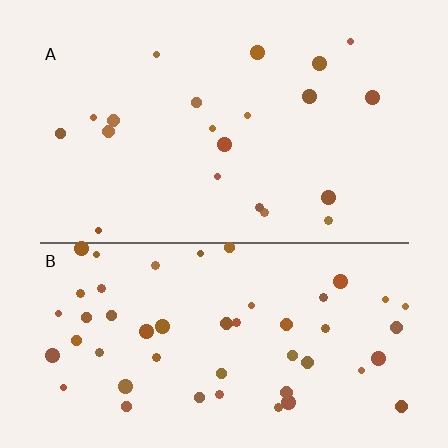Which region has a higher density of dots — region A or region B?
B (the bottom).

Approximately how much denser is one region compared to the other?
Approximately 2.5× — region B over region A.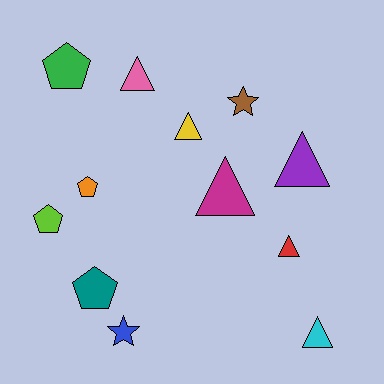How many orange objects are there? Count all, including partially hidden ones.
There is 1 orange object.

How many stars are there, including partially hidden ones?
There are 2 stars.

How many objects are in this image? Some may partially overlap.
There are 12 objects.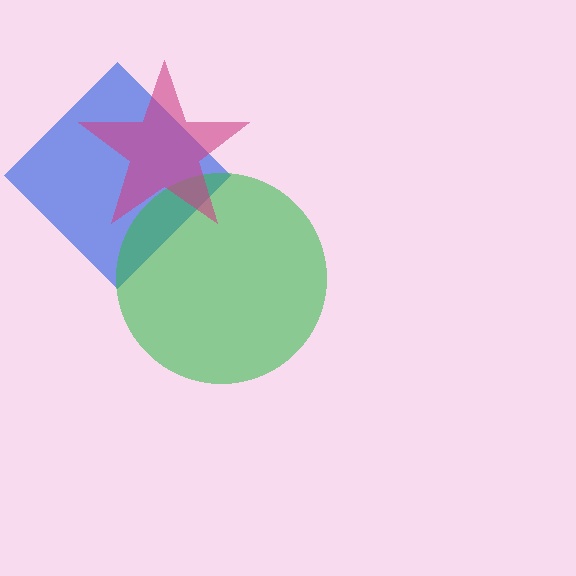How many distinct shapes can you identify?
There are 3 distinct shapes: a blue diamond, a green circle, a magenta star.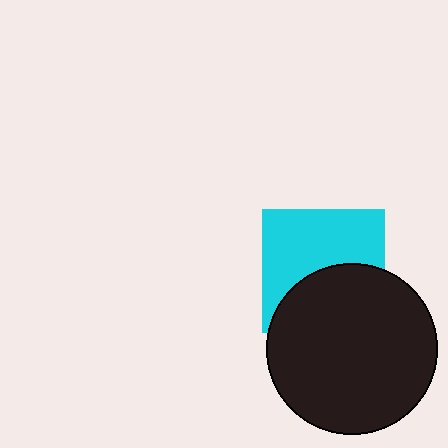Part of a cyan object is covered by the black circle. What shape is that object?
It is a square.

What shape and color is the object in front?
The object in front is a black circle.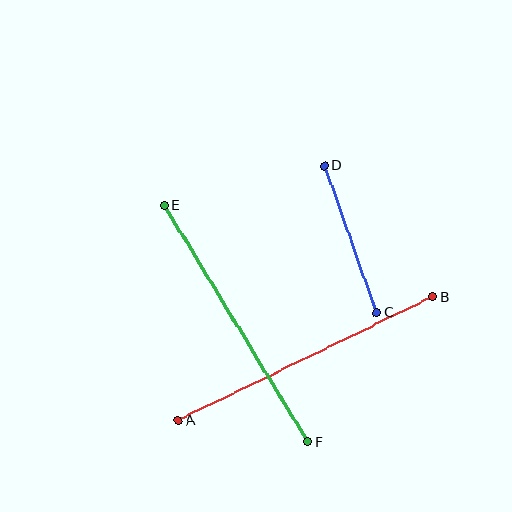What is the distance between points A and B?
The distance is approximately 283 pixels.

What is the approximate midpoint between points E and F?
The midpoint is at approximately (236, 323) pixels.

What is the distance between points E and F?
The distance is approximately 276 pixels.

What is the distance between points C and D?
The distance is approximately 156 pixels.